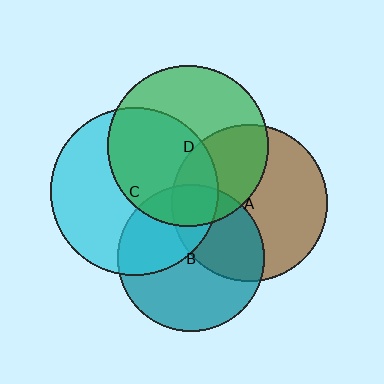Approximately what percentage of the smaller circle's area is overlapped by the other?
Approximately 35%.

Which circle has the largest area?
Circle C (cyan).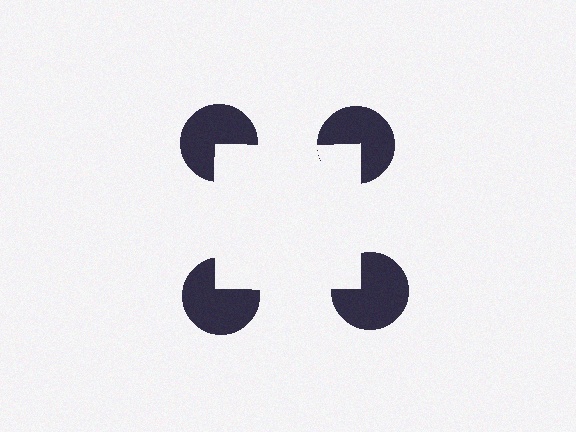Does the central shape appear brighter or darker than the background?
It typically appears slightly brighter than the background, even though no actual brightness change is drawn.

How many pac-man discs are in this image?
There are 4 — one at each vertex of the illusory square.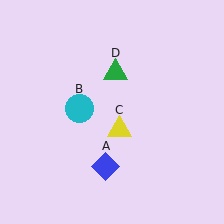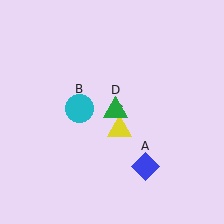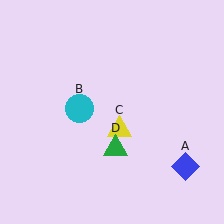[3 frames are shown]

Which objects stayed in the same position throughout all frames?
Cyan circle (object B) and yellow triangle (object C) remained stationary.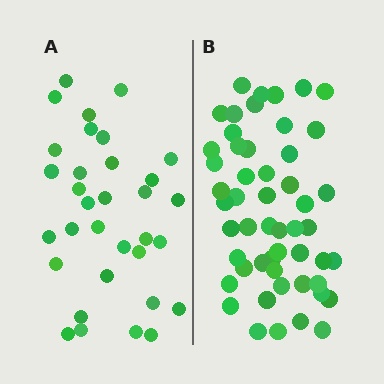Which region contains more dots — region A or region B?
Region B (the right region) has more dots.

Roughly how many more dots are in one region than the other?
Region B has approximately 20 more dots than region A.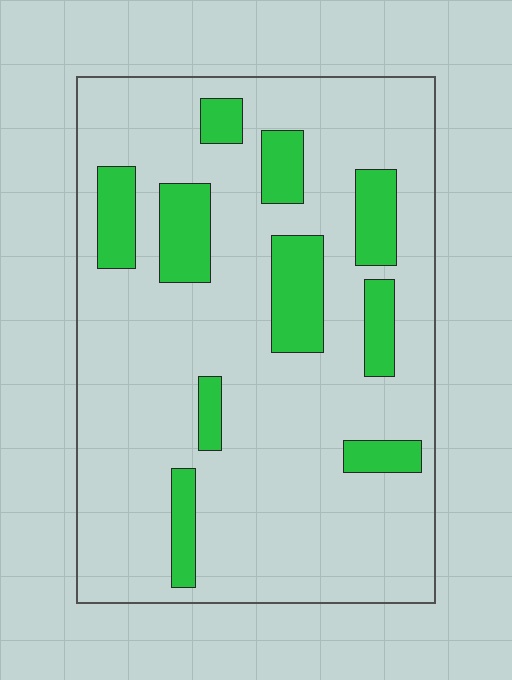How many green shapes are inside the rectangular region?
10.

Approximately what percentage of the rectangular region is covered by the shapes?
Approximately 20%.